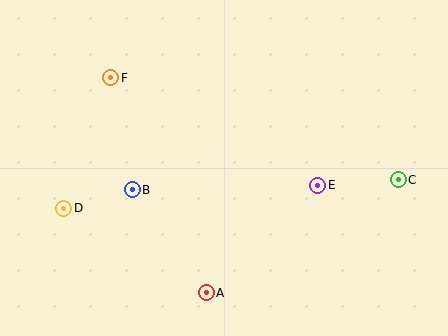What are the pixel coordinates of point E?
Point E is at (318, 185).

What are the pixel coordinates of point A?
Point A is at (206, 293).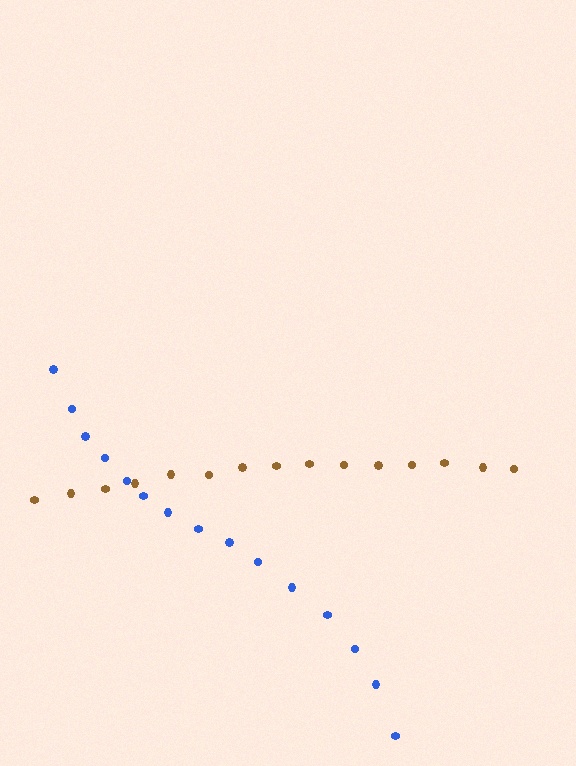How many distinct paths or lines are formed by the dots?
There are 2 distinct paths.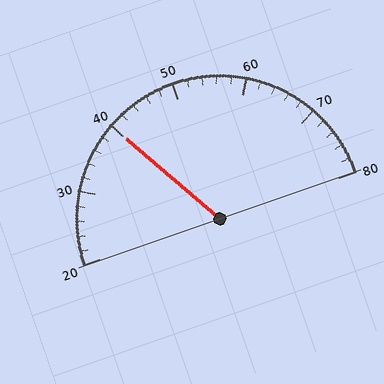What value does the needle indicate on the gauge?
The needle indicates approximately 40.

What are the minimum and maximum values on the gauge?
The gauge ranges from 20 to 80.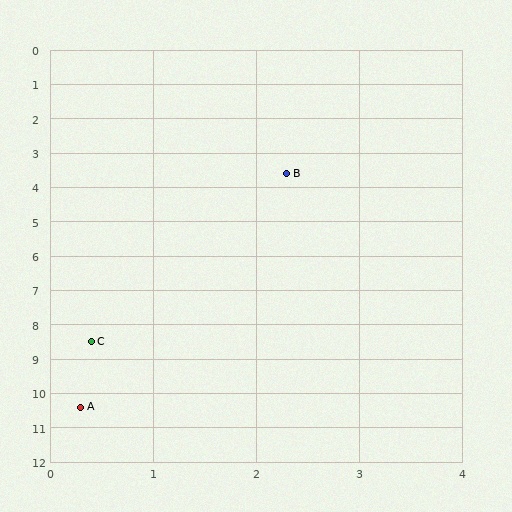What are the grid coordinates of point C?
Point C is at approximately (0.4, 8.5).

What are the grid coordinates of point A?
Point A is at approximately (0.3, 10.4).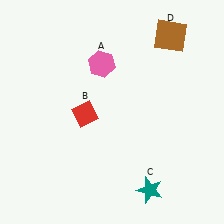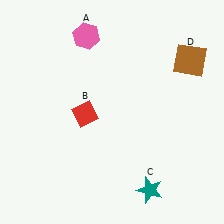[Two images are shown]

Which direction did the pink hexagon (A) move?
The pink hexagon (A) moved up.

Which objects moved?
The objects that moved are: the pink hexagon (A), the brown square (D).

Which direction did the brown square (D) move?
The brown square (D) moved down.